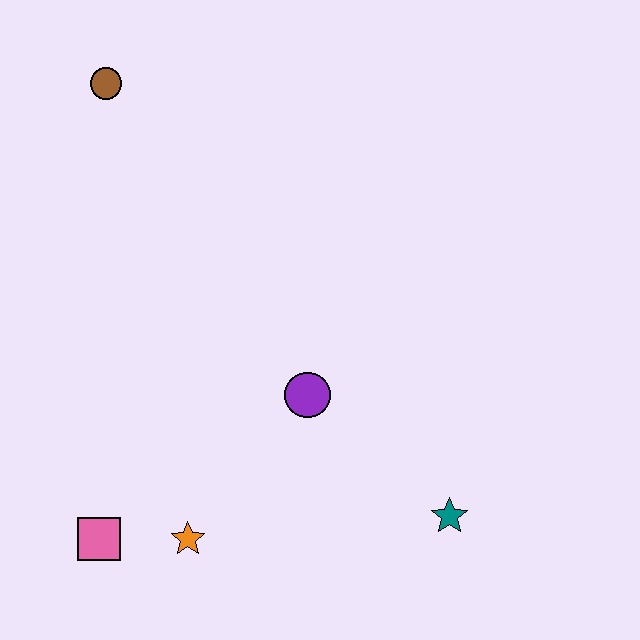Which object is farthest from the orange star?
The brown circle is farthest from the orange star.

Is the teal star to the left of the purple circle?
No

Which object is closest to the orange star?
The pink square is closest to the orange star.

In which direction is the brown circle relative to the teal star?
The brown circle is above the teal star.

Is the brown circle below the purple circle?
No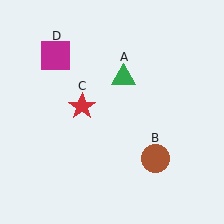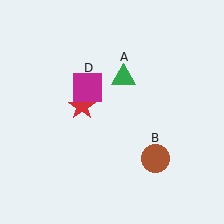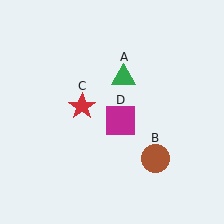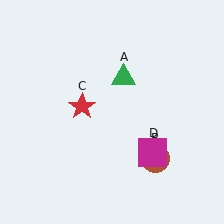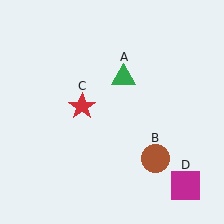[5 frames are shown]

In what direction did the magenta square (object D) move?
The magenta square (object D) moved down and to the right.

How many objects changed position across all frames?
1 object changed position: magenta square (object D).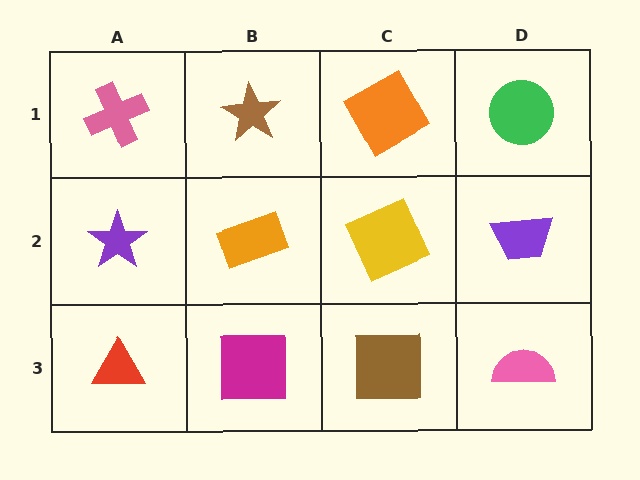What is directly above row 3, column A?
A purple star.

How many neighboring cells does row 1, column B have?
3.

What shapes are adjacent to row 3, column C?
A yellow square (row 2, column C), a magenta square (row 3, column B), a pink semicircle (row 3, column D).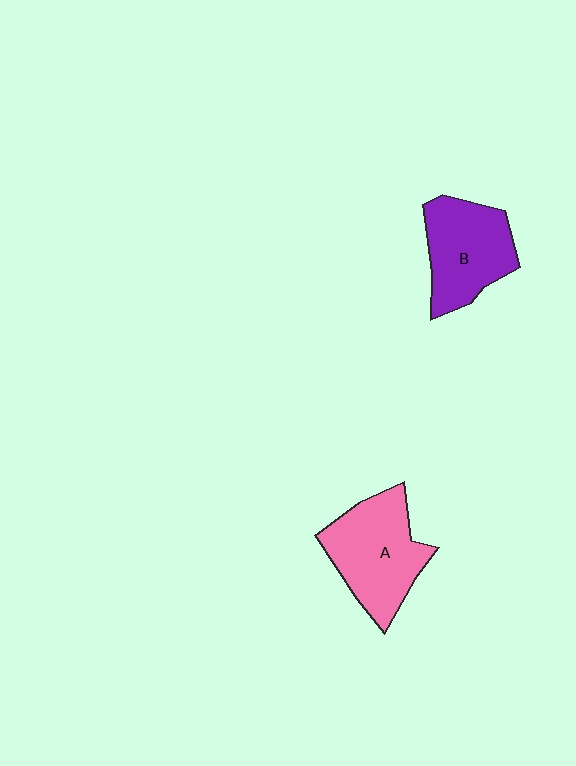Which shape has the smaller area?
Shape B (purple).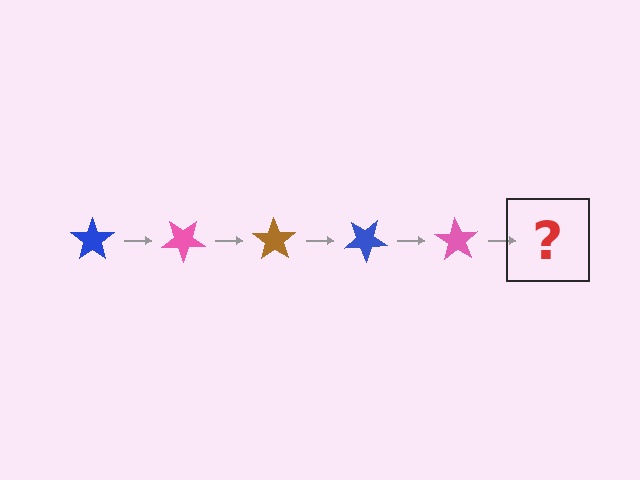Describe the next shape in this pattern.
It should be a brown star, rotated 175 degrees from the start.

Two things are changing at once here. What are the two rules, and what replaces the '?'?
The two rules are that it rotates 35 degrees each step and the color cycles through blue, pink, and brown. The '?' should be a brown star, rotated 175 degrees from the start.